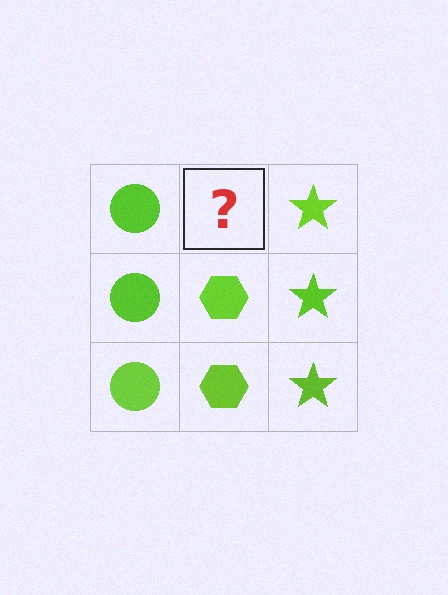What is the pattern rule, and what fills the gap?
The rule is that each column has a consistent shape. The gap should be filled with a lime hexagon.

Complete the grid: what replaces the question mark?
The question mark should be replaced with a lime hexagon.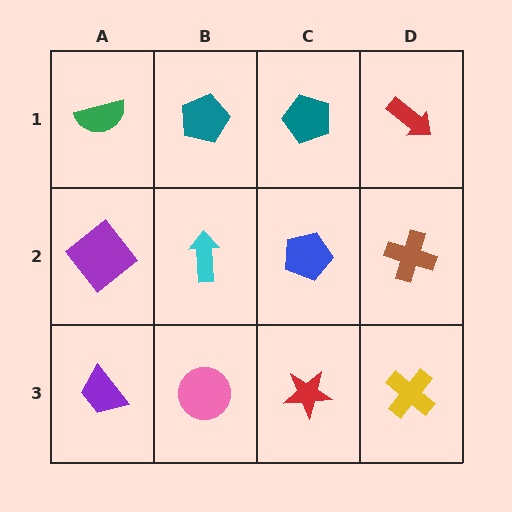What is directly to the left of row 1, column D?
A teal pentagon.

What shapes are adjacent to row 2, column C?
A teal pentagon (row 1, column C), a red star (row 3, column C), a cyan arrow (row 2, column B), a brown cross (row 2, column D).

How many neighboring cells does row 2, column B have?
4.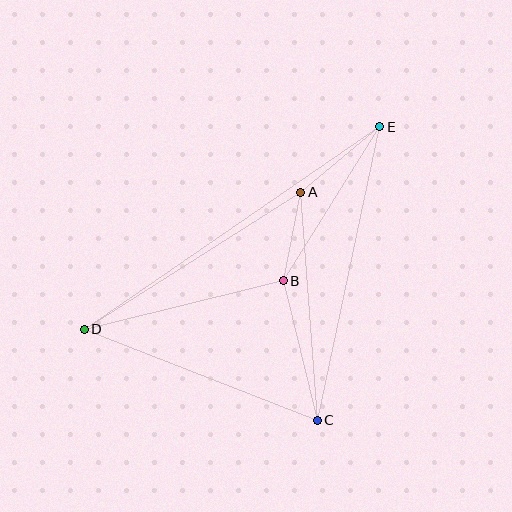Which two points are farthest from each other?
Points D and E are farthest from each other.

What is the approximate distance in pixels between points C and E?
The distance between C and E is approximately 300 pixels.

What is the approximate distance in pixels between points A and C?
The distance between A and C is approximately 228 pixels.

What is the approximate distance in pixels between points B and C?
The distance between B and C is approximately 144 pixels.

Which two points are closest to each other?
Points A and B are closest to each other.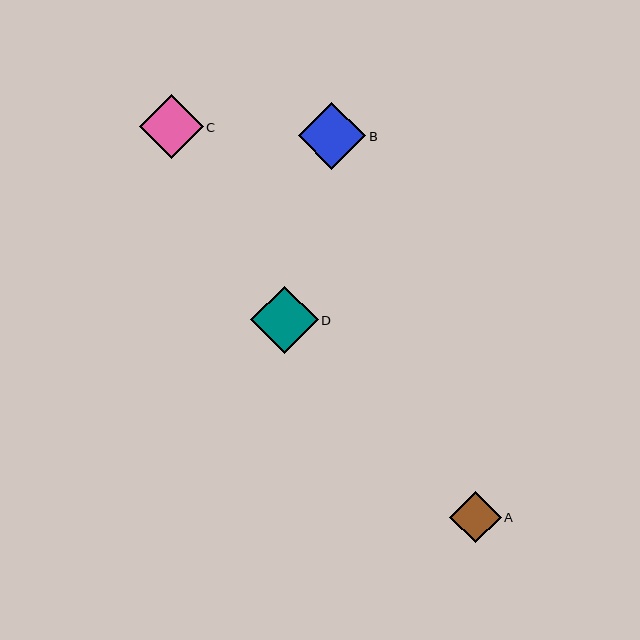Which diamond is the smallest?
Diamond A is the smallest with a size of approximately 51 pixels.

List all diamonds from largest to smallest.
From largest to smallest: D, B, C, A.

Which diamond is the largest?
Diamond D is the largest with a size of approximately 68 pixels.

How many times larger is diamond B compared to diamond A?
Diamond B is approximately 1.3 times the size of diamond A.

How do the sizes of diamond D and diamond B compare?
Diamond D and diamond B are approximately the same size.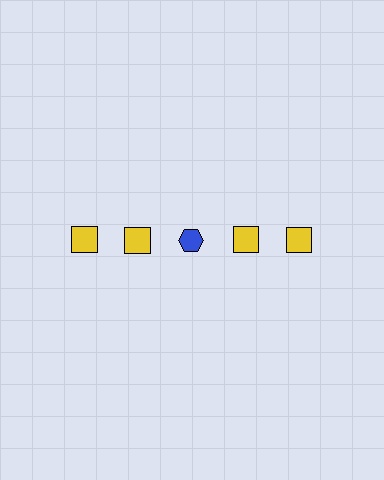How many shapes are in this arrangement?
There are 5 shapes arranged in a grid pattern.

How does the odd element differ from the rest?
It differs in both color (blue instead of yellow) and shape (hexagon instead of square).